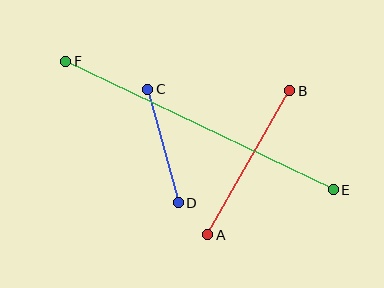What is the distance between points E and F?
The distance is approximately 297 pixels.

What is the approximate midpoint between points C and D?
The midpoint is at approximately (163, 146) pixels.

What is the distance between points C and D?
The distance is approximately 117 pixels.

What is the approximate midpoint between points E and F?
The midpoint is at approximately (200, 126) pixels.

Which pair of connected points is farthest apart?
Points E and F are farthest apart.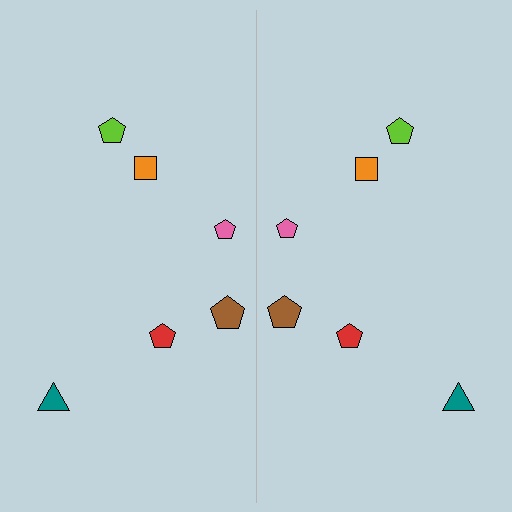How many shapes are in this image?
There are 12 shapes in this image.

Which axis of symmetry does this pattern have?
The pattern has a vertical axis of symmetry running through the center of the image.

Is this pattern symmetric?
Yes, this pattern has bilateral (reflection) symmetry.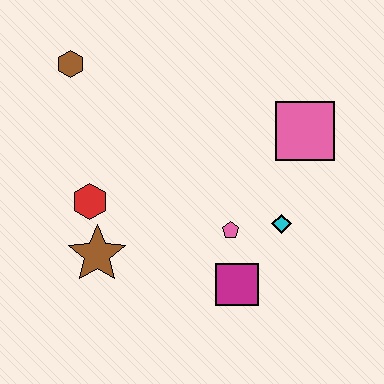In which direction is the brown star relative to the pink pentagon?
The brown star is to the left of the pink pentagon.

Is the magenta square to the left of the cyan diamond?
Yes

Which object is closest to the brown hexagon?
The red hexagon is closest to the brown hexagon.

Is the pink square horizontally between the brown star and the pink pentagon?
No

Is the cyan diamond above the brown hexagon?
No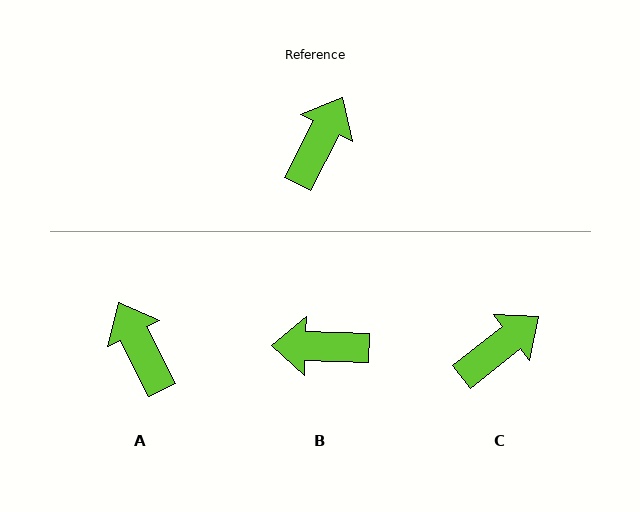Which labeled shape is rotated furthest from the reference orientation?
B, about 116 degrees away.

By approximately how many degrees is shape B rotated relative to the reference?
Approximately 116 degrees counter-clockwise.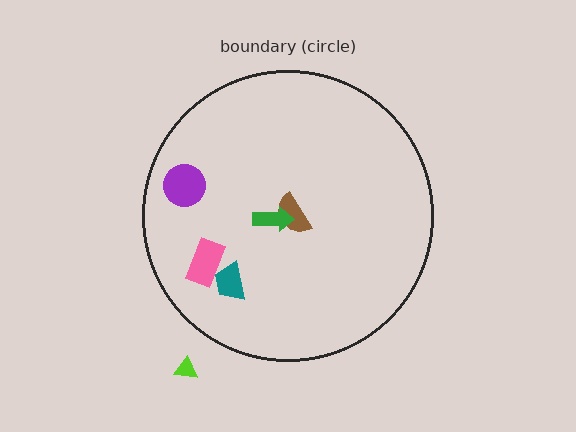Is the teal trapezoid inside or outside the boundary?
Inside.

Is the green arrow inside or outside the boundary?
Inside.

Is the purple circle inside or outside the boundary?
Inside.